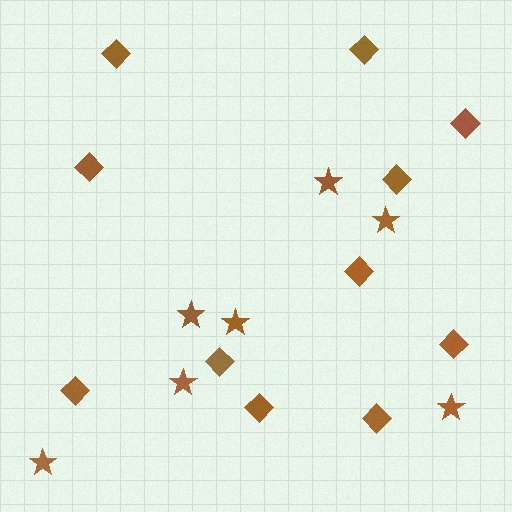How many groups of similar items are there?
There are 2 groups: one group of diamonds (11) and one group of stars (7).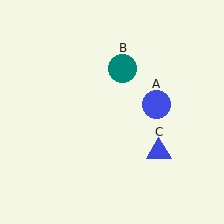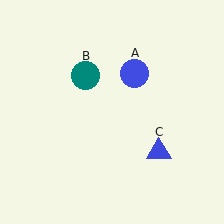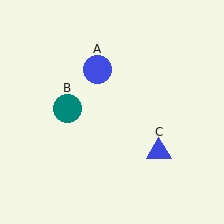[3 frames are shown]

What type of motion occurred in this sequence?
The blue circle (object A), teal circle (object B) rotated counterclockwise around the center of the scene.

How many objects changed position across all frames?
2 objects changed position: blue circle (object A), teal circle (object B).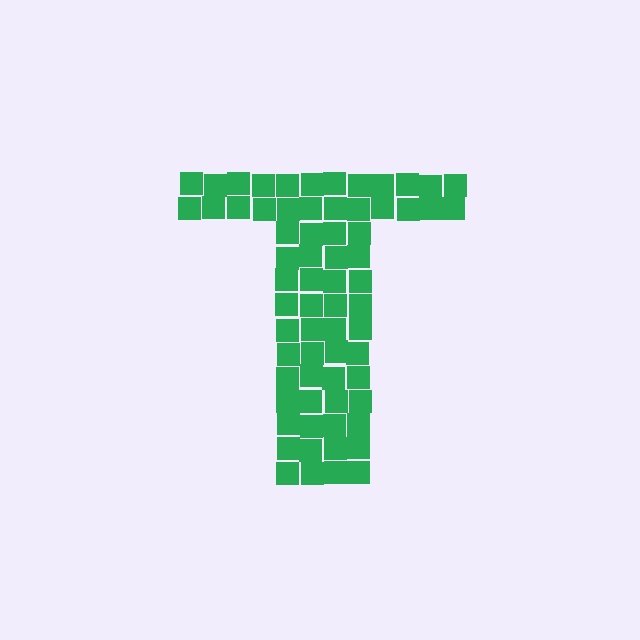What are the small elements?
The small elements are squares.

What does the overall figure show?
The overall figure shows the letter T.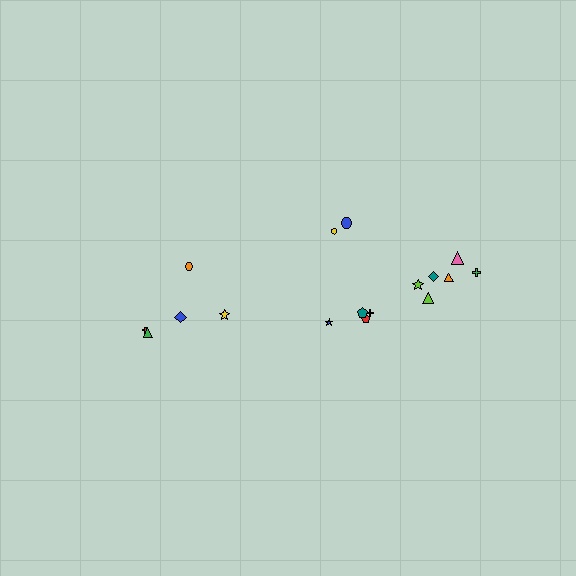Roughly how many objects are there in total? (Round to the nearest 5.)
Roughly 15 objects in total.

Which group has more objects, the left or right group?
The right group.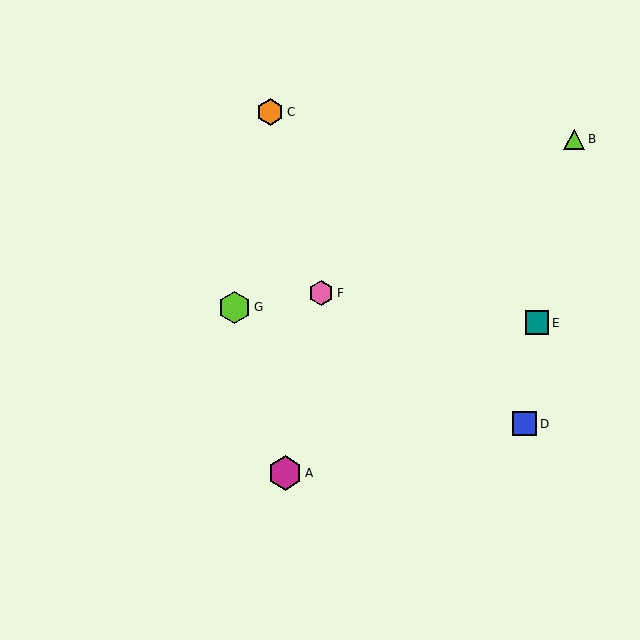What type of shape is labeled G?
Shape G is a lime hexagon.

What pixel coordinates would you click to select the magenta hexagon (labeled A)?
Click at (285, 473) to select the magenta hexagon A.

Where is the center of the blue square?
The center of the blue square is at (525, 424).